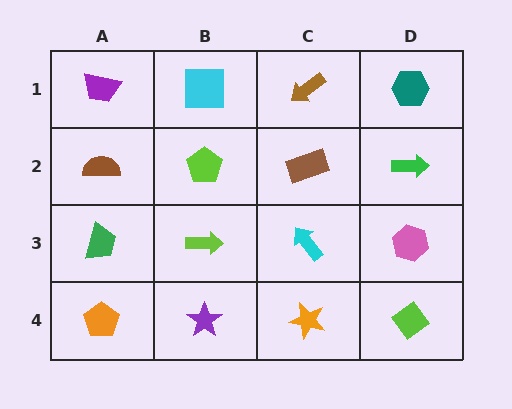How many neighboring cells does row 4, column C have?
3.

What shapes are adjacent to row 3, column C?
A brown rectangle (row 2, column C), an orange star (row 4, column C), a lime arrow (row 3, column B), a pink hexagon (row 3, column D).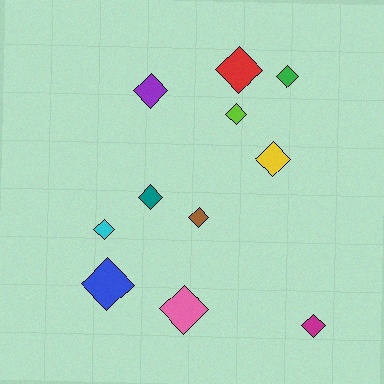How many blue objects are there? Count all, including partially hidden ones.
There is 1 blue object.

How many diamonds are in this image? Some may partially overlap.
There are 11 diamonds.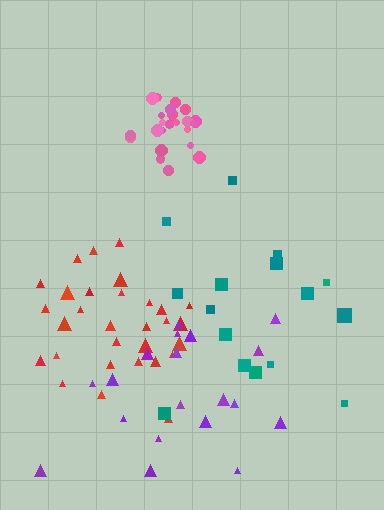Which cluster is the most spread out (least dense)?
Teal.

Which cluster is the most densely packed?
Pink.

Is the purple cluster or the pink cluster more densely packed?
Pink.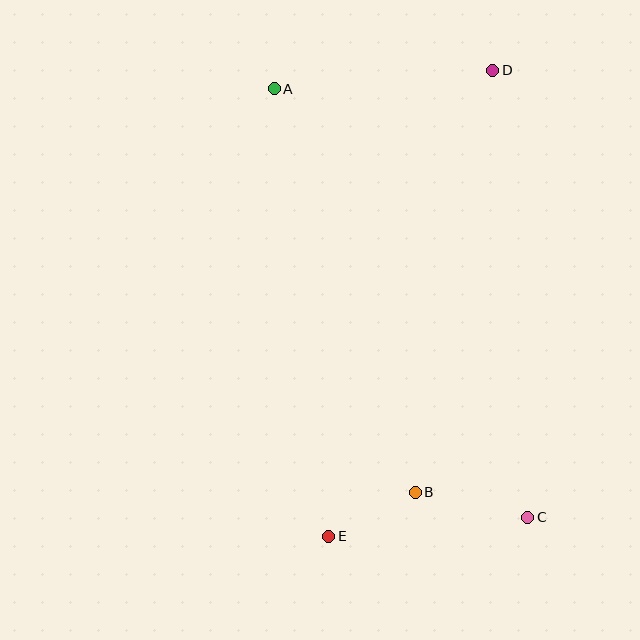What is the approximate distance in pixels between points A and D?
The distance between A and D is approximately 220 pixels.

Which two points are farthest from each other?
Points A and C are farthest from each other.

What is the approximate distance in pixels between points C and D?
The distance between C and D is approximately 448 pixels.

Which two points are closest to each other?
Points B and E are closest to each other.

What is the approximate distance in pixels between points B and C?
The distance between B and C is approximately 115 pixels.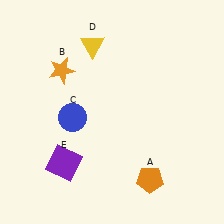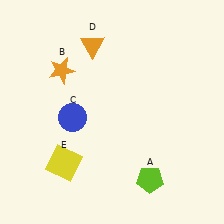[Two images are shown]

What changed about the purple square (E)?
In Image 1, E is purple. In Image 2, it changed to yellow.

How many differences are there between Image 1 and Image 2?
There are 3 differences between the two images.